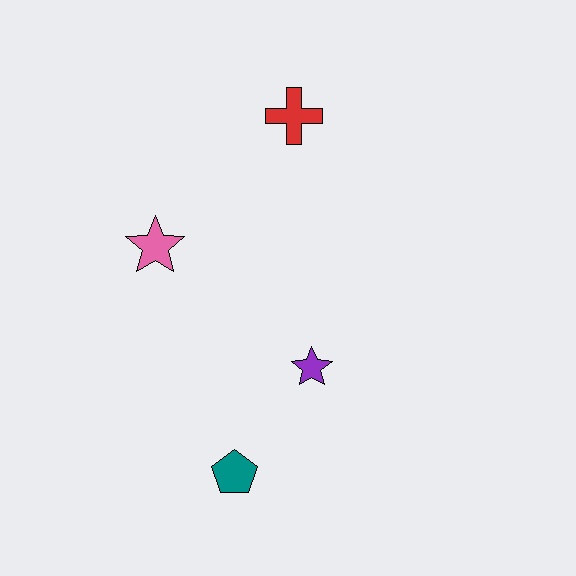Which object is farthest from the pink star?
The teal pentagon is farthest from the pink star.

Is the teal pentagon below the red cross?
Yes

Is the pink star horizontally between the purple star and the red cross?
No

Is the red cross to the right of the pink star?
Yes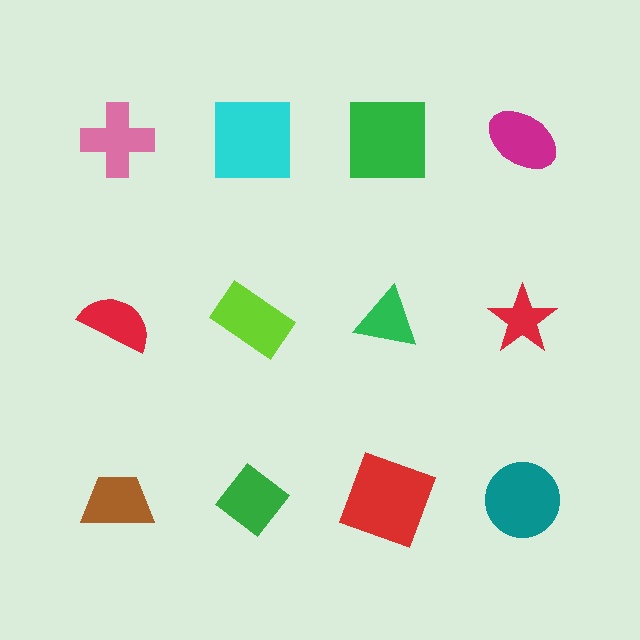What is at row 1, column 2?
A cyan square.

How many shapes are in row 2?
4 shapes.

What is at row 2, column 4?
A red star.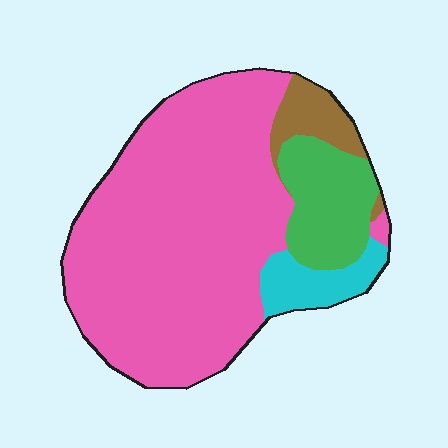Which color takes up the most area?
Pink, at roughly 70%.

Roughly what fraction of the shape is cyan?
Cyan takes up less than a quarter of the shape.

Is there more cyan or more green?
Green.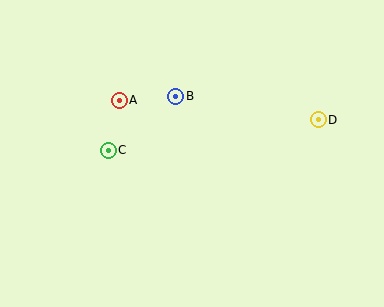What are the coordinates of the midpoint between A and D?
The midpoint between A and D is at (219, 110).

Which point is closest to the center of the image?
Point B at (176, 96) is closest to the center.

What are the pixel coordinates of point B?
Point B is at (176, 96).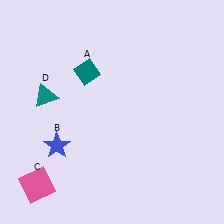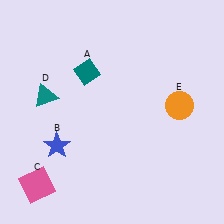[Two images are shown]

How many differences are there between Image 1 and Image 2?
There is 1 difference between the two images.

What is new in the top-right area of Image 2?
An orange circle (E) was added in the top-right area of Image 2.